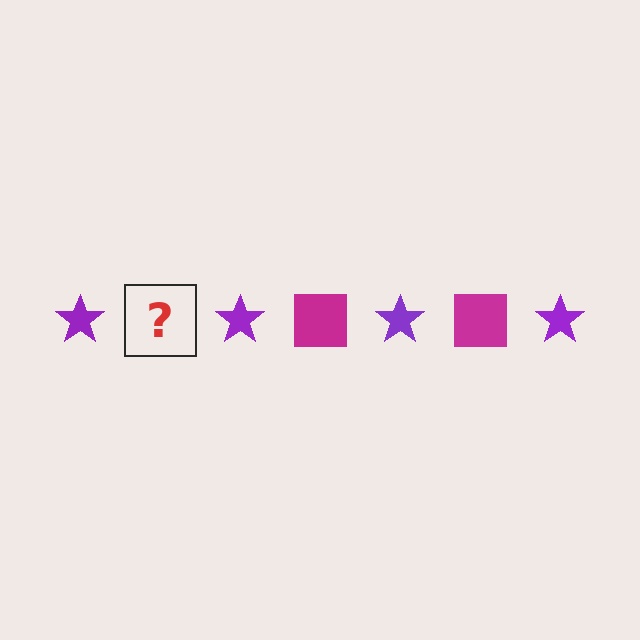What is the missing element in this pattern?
The missing element is a magenta square.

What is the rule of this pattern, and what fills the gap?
The rule is that the pattern alternates between purple star and magenta square. The gap should be filled with a magenta square.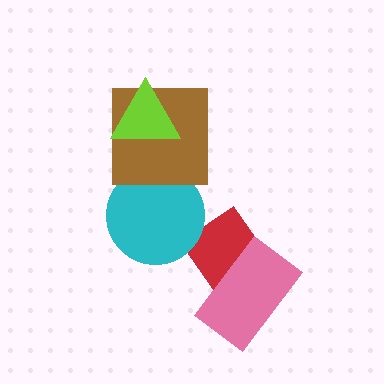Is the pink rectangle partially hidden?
No, no other shape covers it.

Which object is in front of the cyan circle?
The brown square is in front of the cyan circle.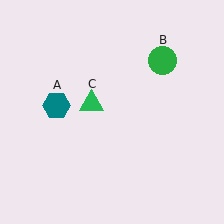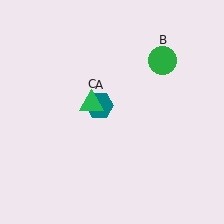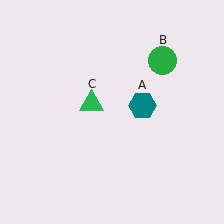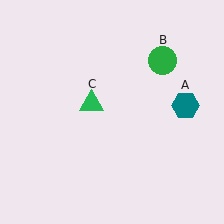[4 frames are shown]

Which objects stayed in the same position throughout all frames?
Green circle (object B) and green triangle (object C) remained stationary.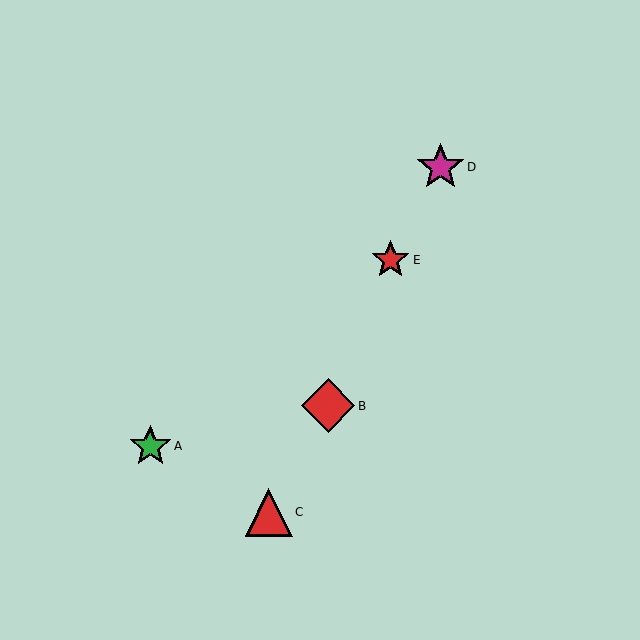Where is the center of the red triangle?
The center of the red triangle is at (269, 512).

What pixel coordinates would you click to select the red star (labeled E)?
Click at (390, 260) to select the red star E.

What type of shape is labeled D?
Shape D is a magenta star.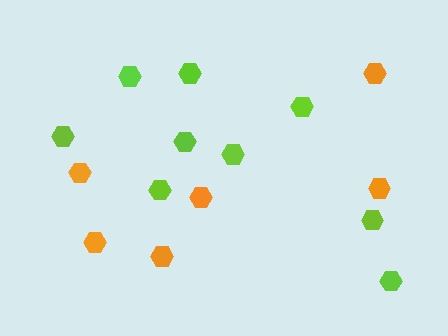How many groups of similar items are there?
There are 2 groups: one group of lime hexagons (9) and one group of orange hexagons (6).